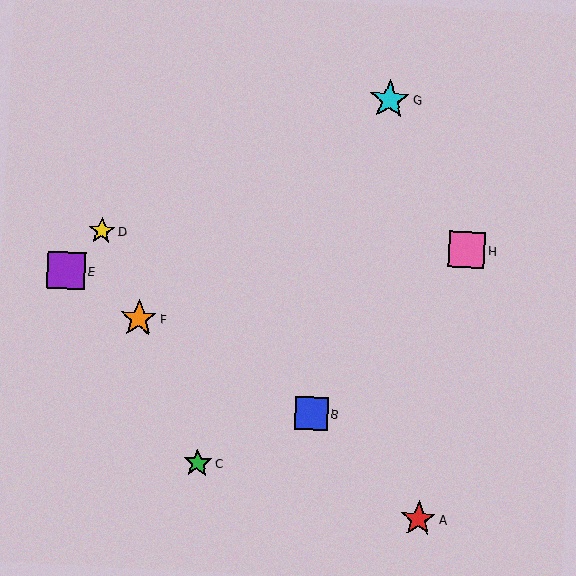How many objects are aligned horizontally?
2 objects (D, H) are aligned horizontally.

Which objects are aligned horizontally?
Objects D, H are aligned horizontally.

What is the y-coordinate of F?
Object F is at y≈318.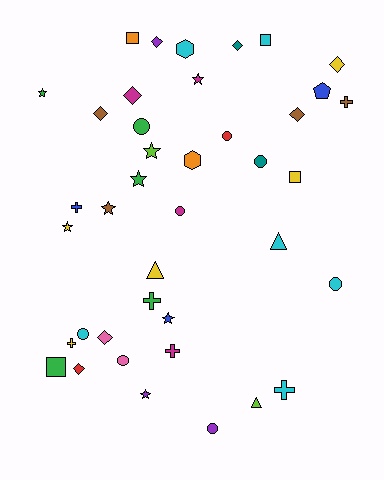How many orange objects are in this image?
There are 2 orange objects.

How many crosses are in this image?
There are 6 crosses.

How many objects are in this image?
There are 40 objects.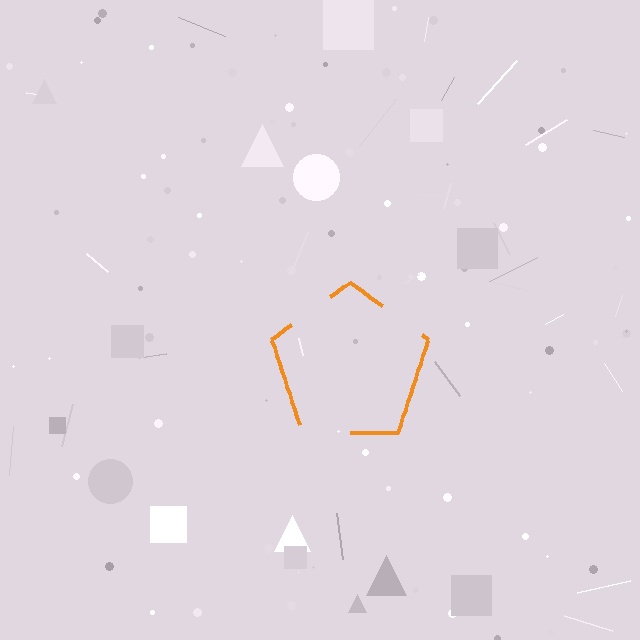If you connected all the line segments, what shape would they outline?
They would outline a pentagon.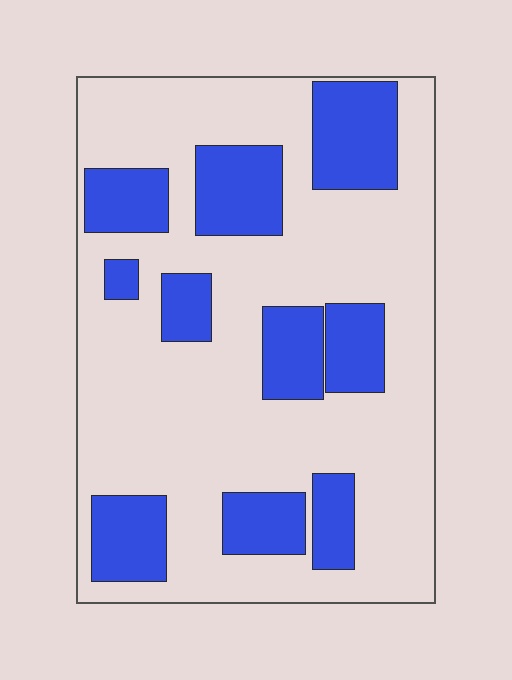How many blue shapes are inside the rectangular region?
10.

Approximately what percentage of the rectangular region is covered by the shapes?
Approximately 30%.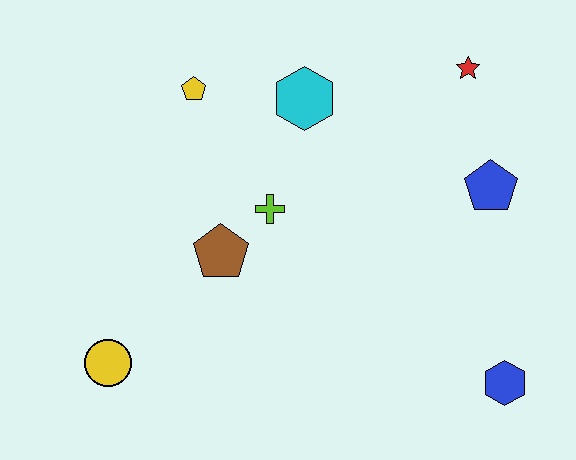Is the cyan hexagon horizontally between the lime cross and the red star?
Yes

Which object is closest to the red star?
The blue pentagon is closest to the red star.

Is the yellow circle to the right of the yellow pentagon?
No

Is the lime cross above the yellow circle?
Yes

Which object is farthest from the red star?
The yellow circle is farthest from the red star.